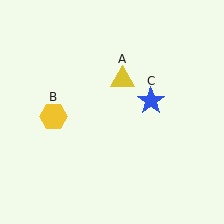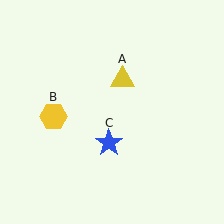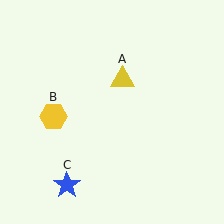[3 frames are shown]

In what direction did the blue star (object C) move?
The blue star (object C) moved down and to the left.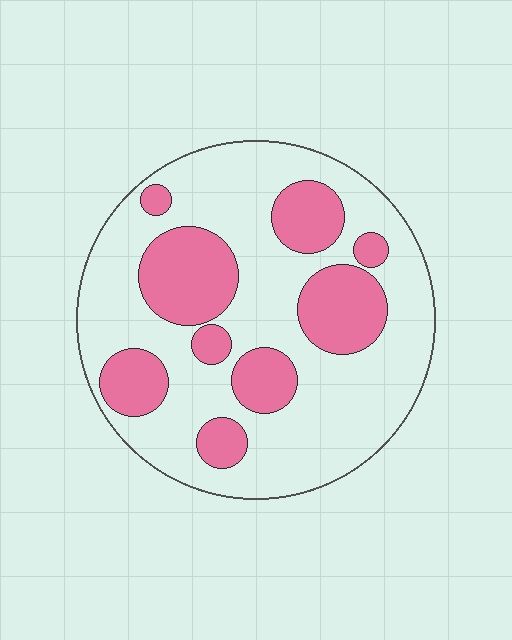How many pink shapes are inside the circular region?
9.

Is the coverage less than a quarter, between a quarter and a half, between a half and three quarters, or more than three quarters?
Between a quarter and a half.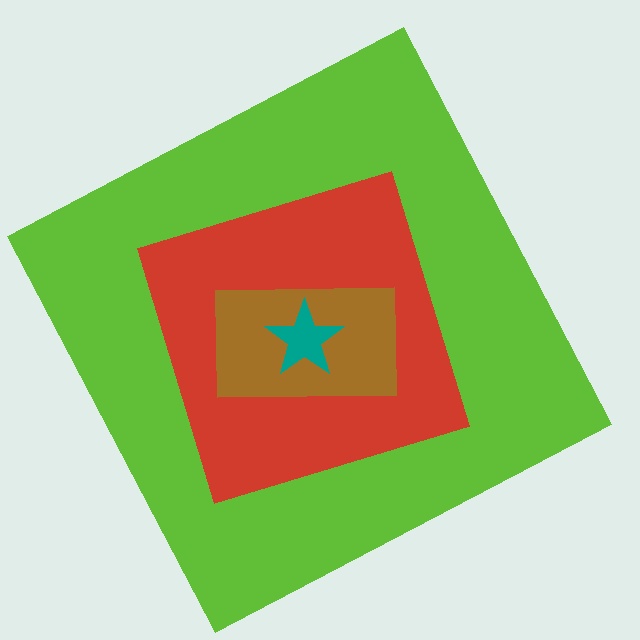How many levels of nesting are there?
4.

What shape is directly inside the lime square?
The red diamond.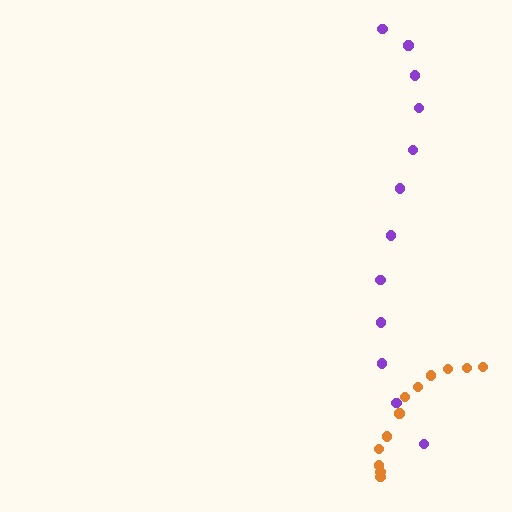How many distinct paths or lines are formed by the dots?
There are 2 distinct paths.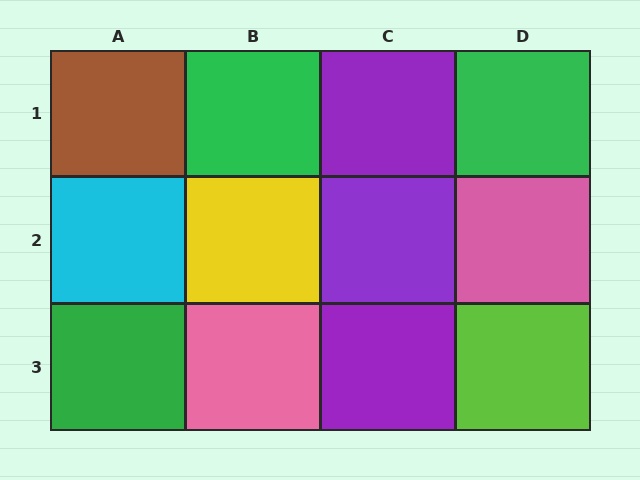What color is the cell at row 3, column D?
Lime.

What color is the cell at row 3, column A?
Green.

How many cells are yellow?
1 cell is yellow.